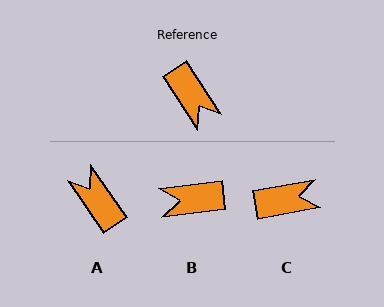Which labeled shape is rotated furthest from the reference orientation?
A, about 178 degrees away.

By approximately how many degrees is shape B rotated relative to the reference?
Approximately 117 degrees clockwise.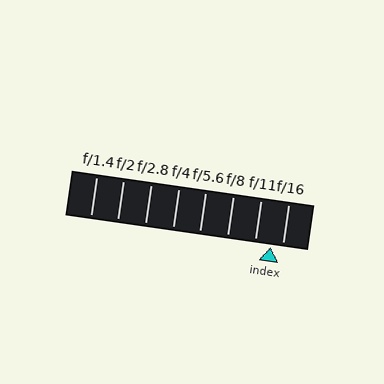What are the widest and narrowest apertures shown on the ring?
The widest aperture shown is f/1.4 and the narrowest is f/16.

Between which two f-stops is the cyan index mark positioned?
The index mark is between f/11 and f/16.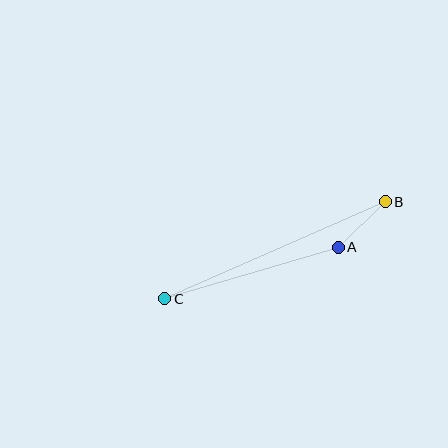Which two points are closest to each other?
Points A and B are closest to each other.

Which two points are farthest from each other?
Points B and C are farthest from each other.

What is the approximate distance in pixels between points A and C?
The distance between A and C is approximately 181 pixels.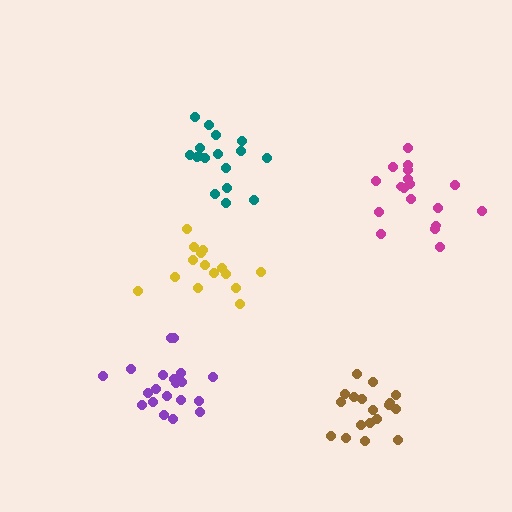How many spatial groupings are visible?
There are 5 spatial groupings.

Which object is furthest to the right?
The magenta cluster is rightmost.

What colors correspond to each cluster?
The clusters are colored: yellow, teal, purple, brown, magenta.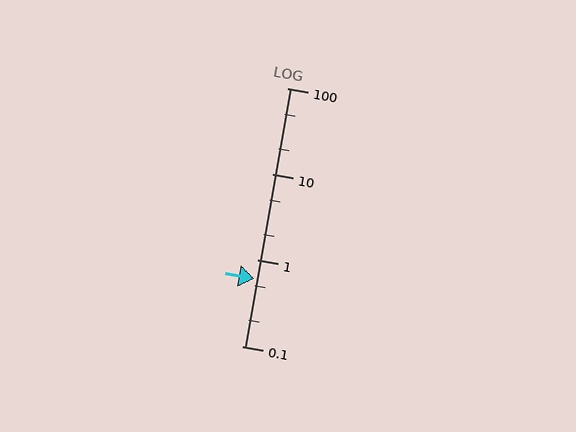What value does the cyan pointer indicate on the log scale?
The pointer indicates approximately 0.61.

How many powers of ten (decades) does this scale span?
The scale spans 3 decades, from 0.1 to 100.